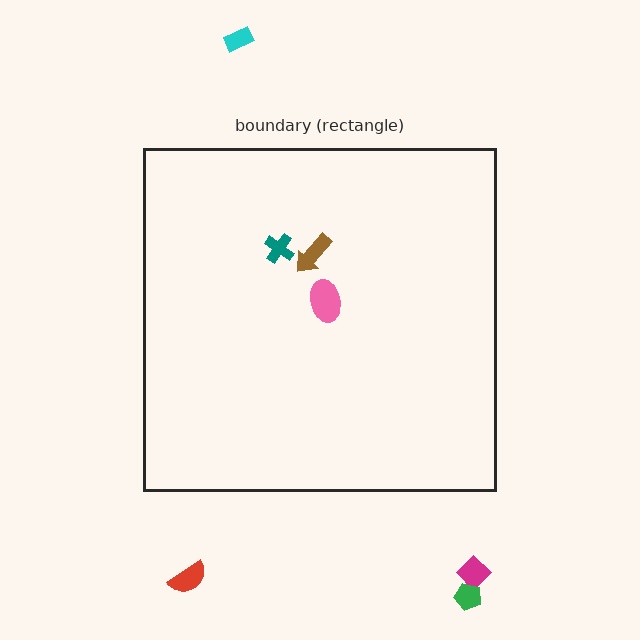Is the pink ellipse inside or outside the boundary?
Inside.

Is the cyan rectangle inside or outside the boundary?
Outside.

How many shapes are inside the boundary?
3 inside, 4 outside.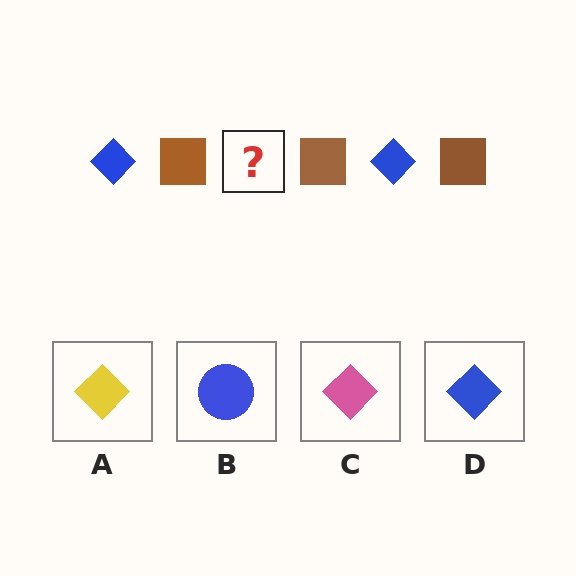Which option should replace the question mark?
Option D.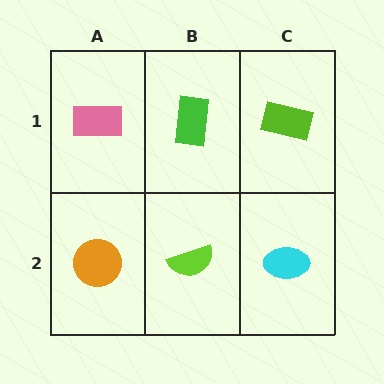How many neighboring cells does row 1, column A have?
2.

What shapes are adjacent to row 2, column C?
A lime rectangle (row 1, column C), a lime semicircle (row 2, column B).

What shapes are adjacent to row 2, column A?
A pink rectangle (row 1, column A), a lime semicircle (row 2, column B).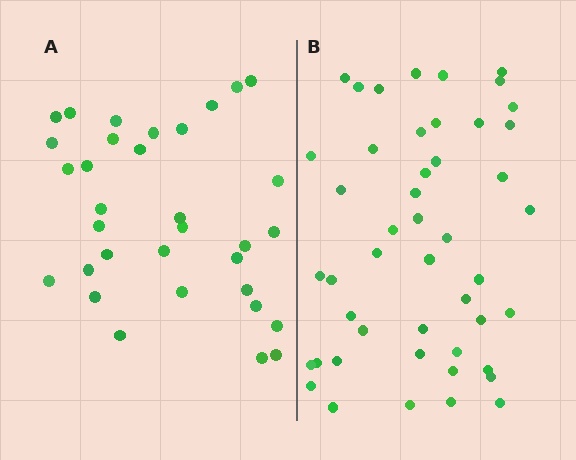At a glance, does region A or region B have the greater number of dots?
Region B (the right region) has more dots.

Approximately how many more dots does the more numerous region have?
Region B has approximately 15 more dots than region A.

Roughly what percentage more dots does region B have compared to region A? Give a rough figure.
About 40% more.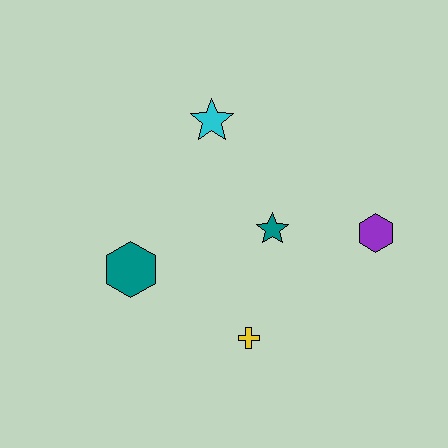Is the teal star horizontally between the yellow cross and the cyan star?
No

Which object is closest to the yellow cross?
The teal star is closest to the yellow cross.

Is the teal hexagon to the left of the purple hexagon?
Yes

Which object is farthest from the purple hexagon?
The teal hexagon is farthest from the purple hexagon.